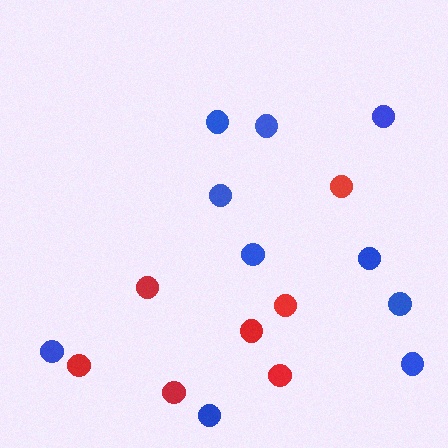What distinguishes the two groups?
There are 2 groups: one group of blue circles (10) and one group of red circles (7).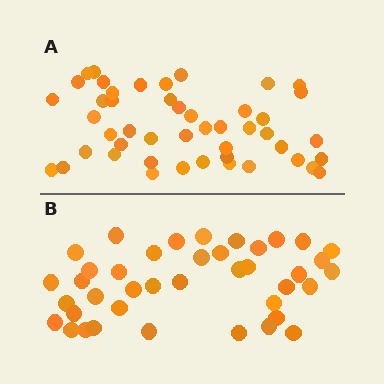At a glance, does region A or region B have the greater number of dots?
Region A (the top region) has more dots.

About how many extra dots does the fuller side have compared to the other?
Region A has roughly 8 or so more dots than region B.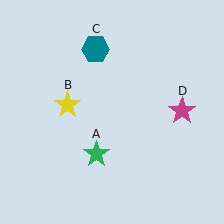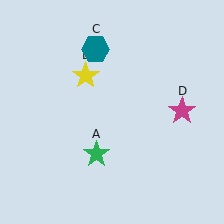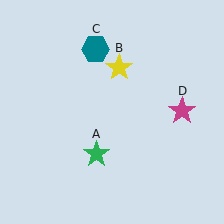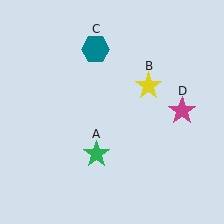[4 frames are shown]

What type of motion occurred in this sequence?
The yellow star (object B) rotated clockwise around the center of the scene.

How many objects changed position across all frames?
1 object changed position: yellow star (object B).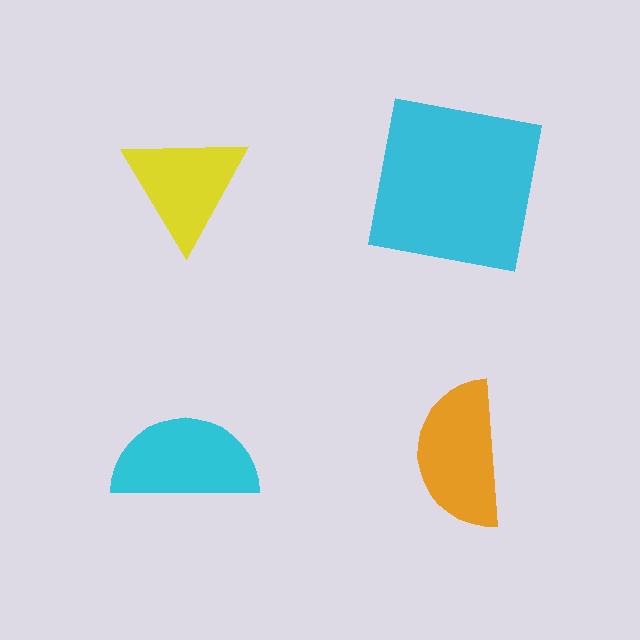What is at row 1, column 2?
A cyan square.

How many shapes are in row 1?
2 shapes.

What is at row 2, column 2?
An orange semicircle.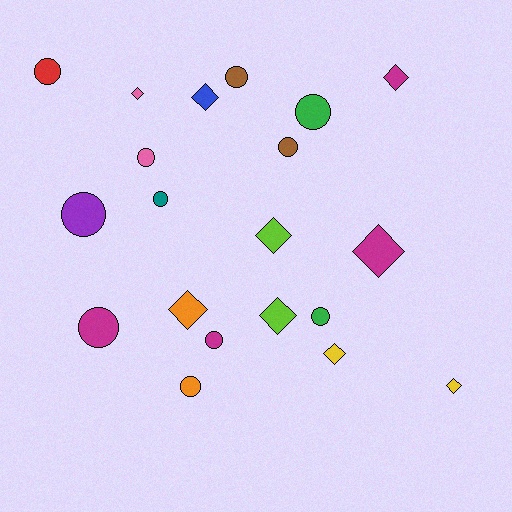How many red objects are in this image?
There is 1 red object.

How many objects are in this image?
There are 20 objects.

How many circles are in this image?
There are 11 circles.